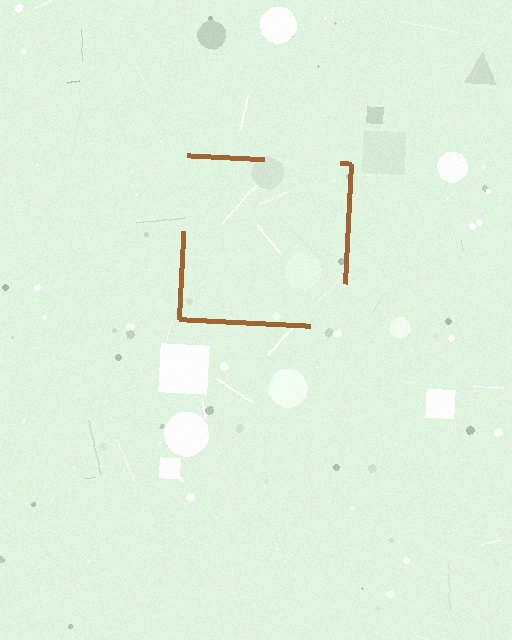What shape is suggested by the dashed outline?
The dashed outline suggests a square.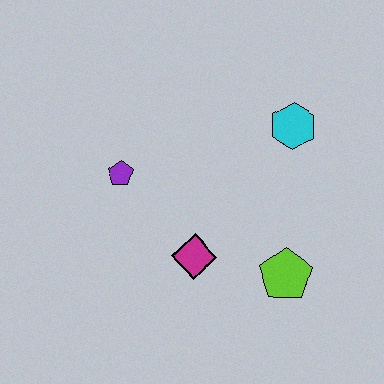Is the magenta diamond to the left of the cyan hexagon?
Yes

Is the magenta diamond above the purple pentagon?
No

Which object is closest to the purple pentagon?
The magenta diamond is closest to the purple pentagon.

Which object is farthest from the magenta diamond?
The cyan hexagon is farthest from the magenta diamond.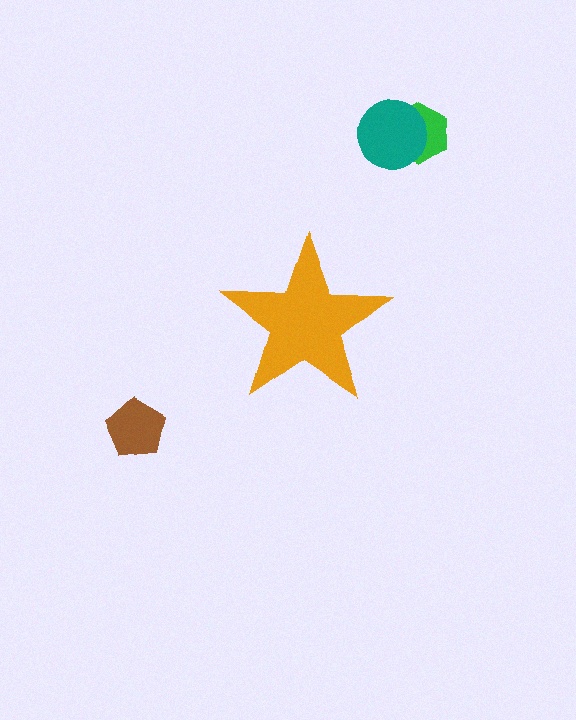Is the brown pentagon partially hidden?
No, the brown pentagon is fully visible.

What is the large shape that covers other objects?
An orange star.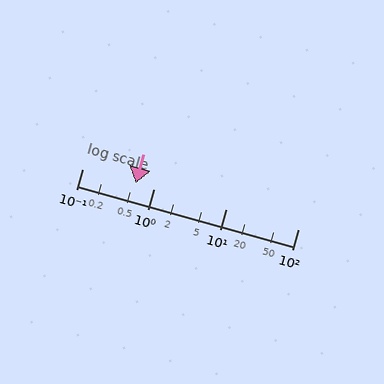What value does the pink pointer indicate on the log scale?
The pointer indicates approximately 0.56.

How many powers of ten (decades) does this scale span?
The scale spans 3 decades, from 0.1 to 100.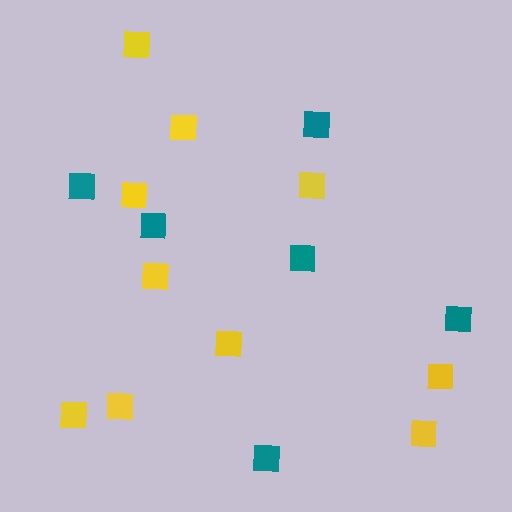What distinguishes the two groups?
There are 2 groups: one group of teal squares (6) and one group of yellow squares (10).